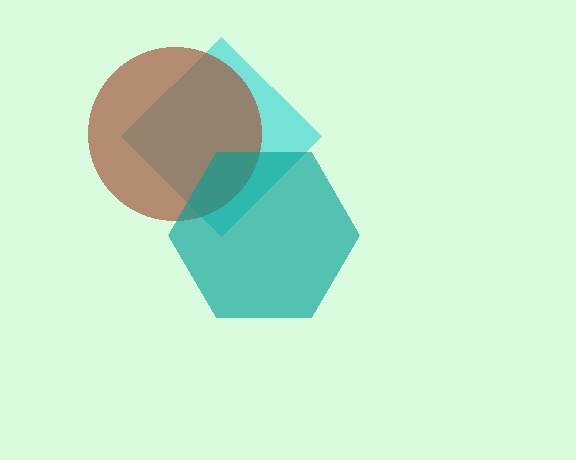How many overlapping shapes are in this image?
There are 3 overlapping shapes in the image.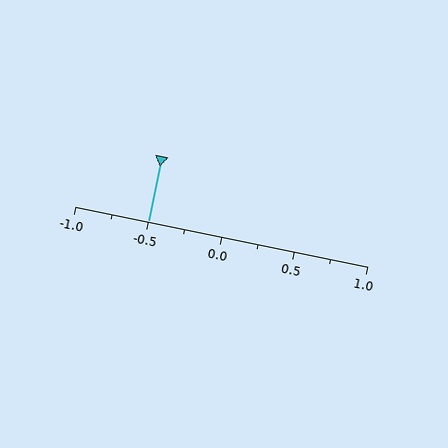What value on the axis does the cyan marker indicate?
The marker indicates approximately -0.5.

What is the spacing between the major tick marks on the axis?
The major ticks are spaced 0.5 apart.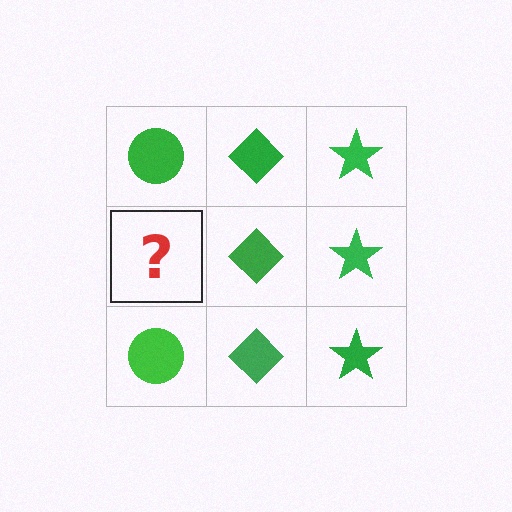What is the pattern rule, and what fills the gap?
The rule is that each column has a consistent shape. The gap should be filled with a green circle.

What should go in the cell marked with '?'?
The missing cell should contain a green circle.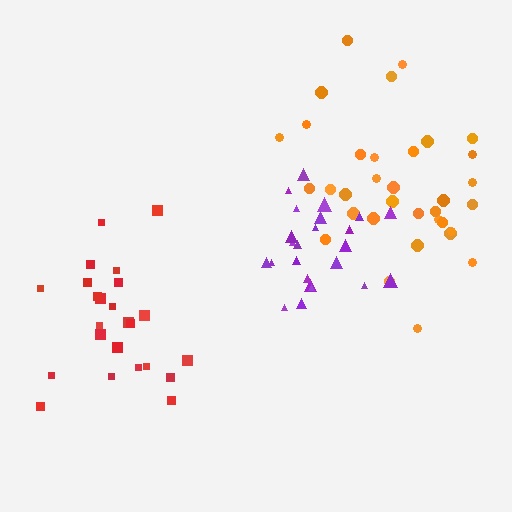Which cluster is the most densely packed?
Purple.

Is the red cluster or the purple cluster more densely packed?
Purple.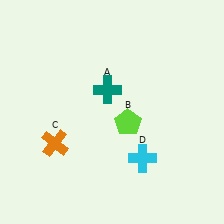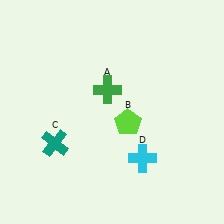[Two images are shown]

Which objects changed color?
A changed from teal to green. C changed from orange to teal.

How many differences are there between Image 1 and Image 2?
There are 2 differences between the two images.